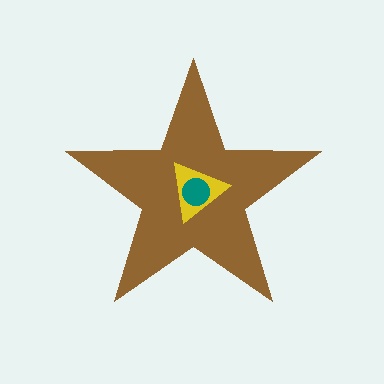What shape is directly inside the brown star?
The yellow triangle.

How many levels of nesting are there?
3.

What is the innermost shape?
The teal circle.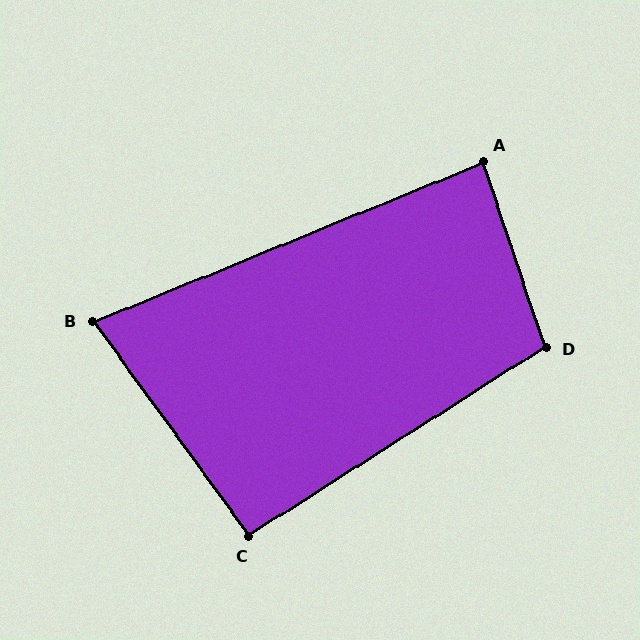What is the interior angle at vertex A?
Approximately 86 degrees (approximately right).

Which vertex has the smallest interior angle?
B, at approximately 76 degrees.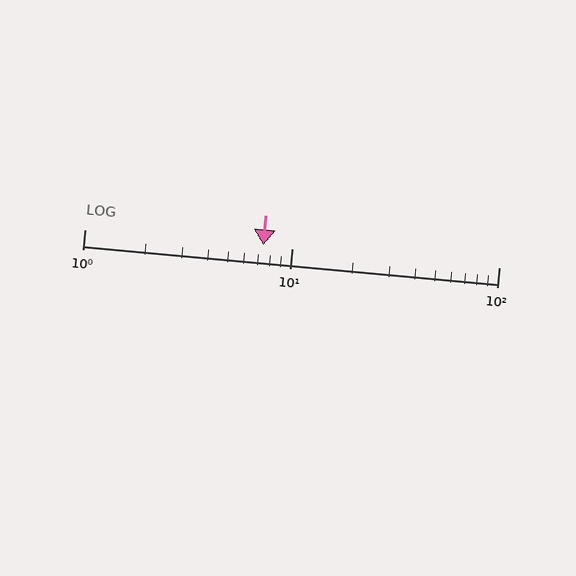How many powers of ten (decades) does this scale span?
The scale spans 2 decades, from 1 to 100.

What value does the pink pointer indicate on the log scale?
The pointer indicates approximately 7.3.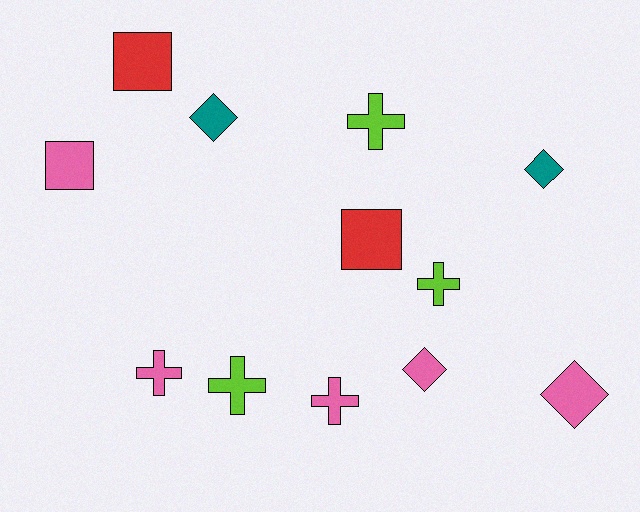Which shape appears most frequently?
Cross, with 5 objects.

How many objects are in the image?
There are 12 objects.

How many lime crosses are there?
There are 3 lime crosses.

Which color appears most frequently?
Pink, with 5 objects.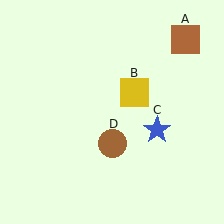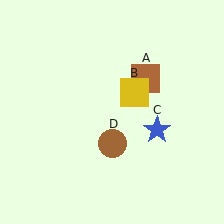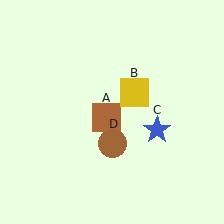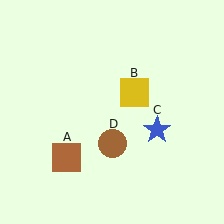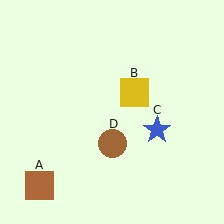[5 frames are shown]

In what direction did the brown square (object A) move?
The brown square (object A) moved down and to the left.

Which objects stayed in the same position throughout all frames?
Yellow square (object B) and blue star (object C) and brown circle (object D) remained stationary.